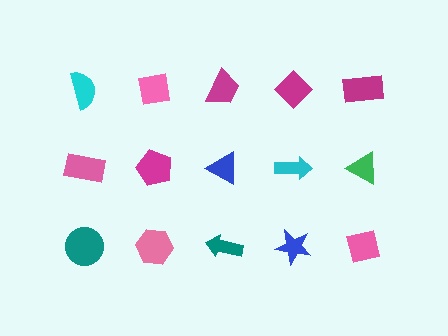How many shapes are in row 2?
5 shapes.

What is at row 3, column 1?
A teal circle.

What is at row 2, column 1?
A pink rectangle.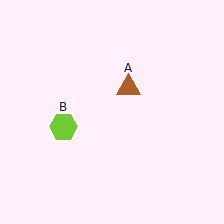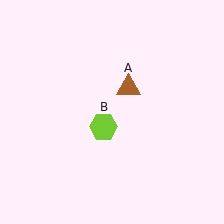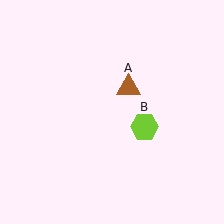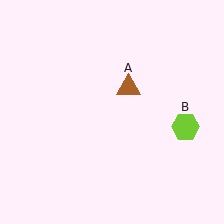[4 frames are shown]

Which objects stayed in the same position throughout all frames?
Brown triangle (object A) remained stationary.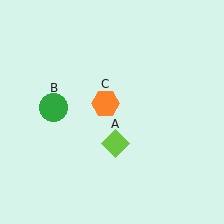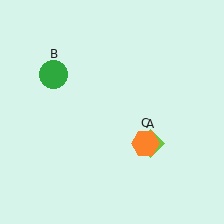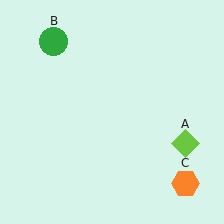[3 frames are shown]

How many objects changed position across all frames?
3 objects changed position: lime diamond (object A), green circle (object B), orange hexagon (object C).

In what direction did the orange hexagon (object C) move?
The orange hexagon (object C) moved down and to the right.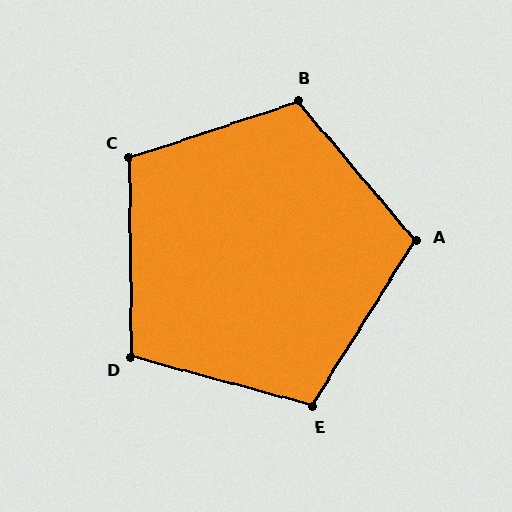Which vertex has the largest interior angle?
B, at approximately 112 degrees.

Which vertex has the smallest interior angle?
D, at approximately 106 degrees.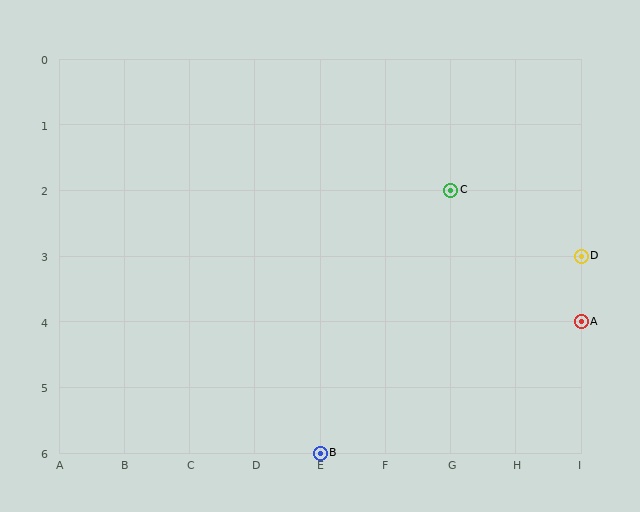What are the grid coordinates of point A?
Point A is at grid coordinates (I, 4).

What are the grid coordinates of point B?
Point B is at grid coordinates (E, 6).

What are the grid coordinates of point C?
Point C is at grid coordinates (G, 2).